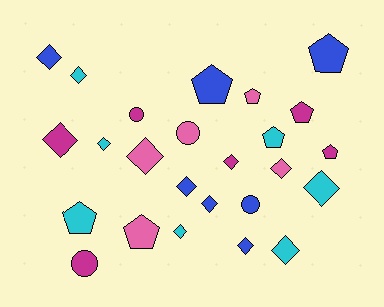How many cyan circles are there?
There are no cyan circles.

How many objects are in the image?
There are 25 objects.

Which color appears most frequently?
Cyan, with 7 objects.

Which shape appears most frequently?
Diamond, with 13 objects.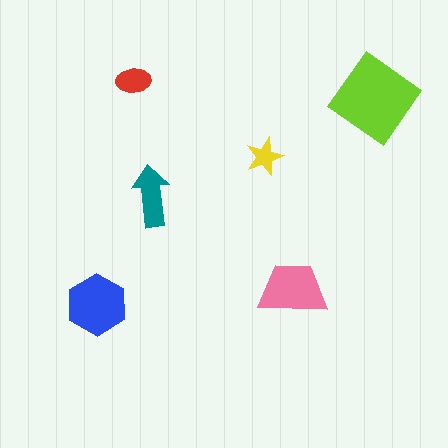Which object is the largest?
The lime diamond.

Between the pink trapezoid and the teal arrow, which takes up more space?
The pink trapezoid.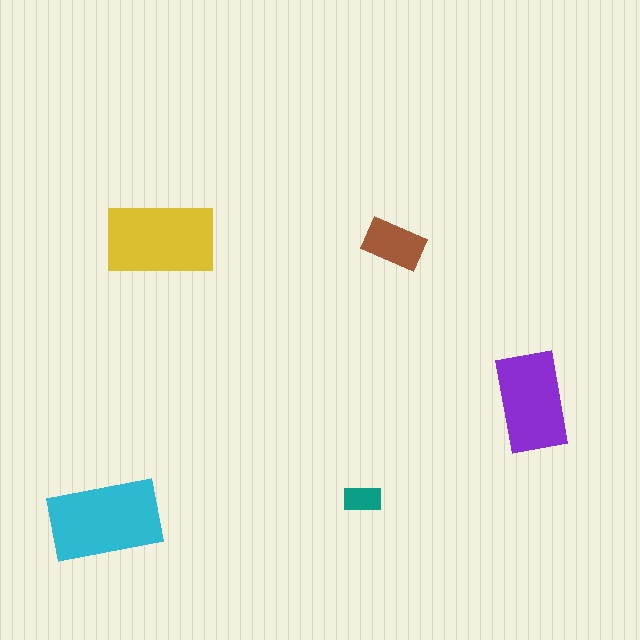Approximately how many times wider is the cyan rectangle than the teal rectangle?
About 3 times wider.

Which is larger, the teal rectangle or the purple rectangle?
The purple one.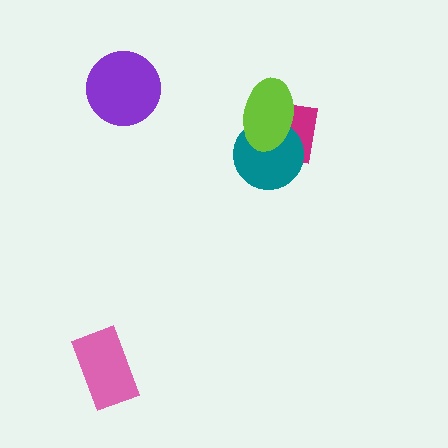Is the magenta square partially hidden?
Yes, it is partially covered by another shape.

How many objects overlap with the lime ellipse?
2 objects overlap with the lime ellipse.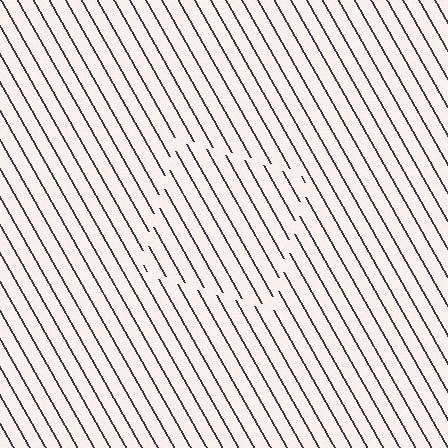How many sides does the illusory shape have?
4 sides — the line-ends trace a square.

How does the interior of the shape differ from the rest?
The interior of the shape contains the same grating, shifted by half a period — the contour is defined by the phase discontinuity where line-ends from the inner and outer gratings abut.